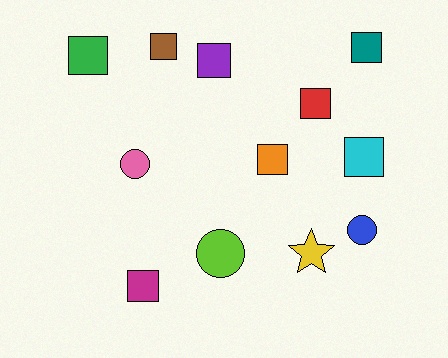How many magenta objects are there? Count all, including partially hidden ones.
There is 1 magenta object.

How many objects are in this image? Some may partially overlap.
There are 12 objects.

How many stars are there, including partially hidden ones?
There is 1 star.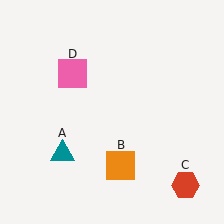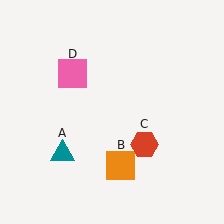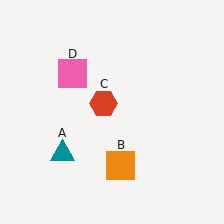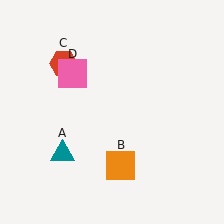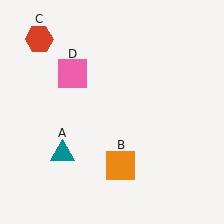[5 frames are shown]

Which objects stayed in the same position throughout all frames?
Teal triangle (object A) and orange square (object B) and pink square (object D) remained stationary.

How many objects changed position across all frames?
1 object changed position: red hexagon (object C).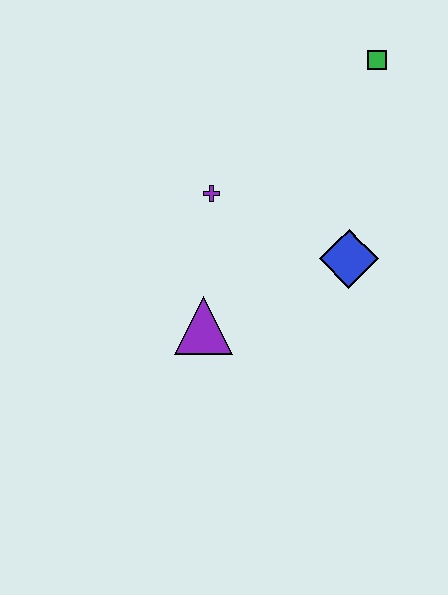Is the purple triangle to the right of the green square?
No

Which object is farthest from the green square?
The purple triangle is farthest from the green square.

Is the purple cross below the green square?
Yes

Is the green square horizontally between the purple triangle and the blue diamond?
No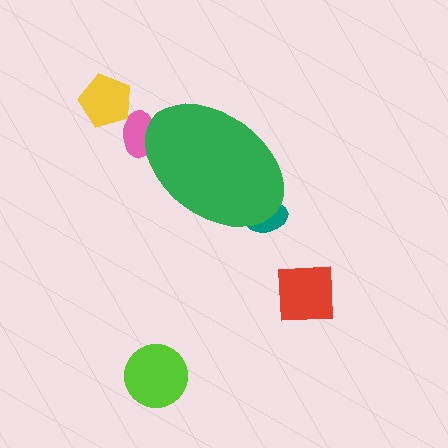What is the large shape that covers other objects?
A green ellipse.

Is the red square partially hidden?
No, the red square is fully visible.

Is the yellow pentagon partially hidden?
No, the yellow pentagon is fully visible.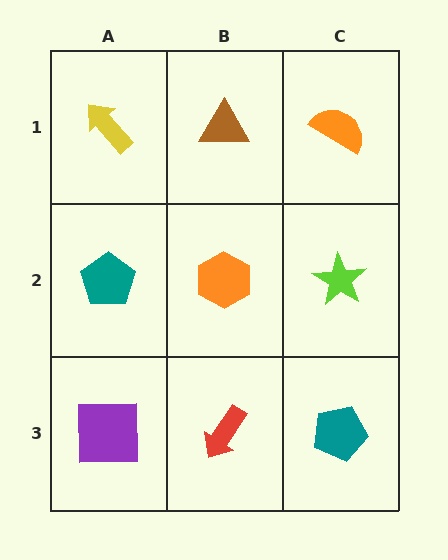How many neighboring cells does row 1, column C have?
2.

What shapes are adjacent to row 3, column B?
An orange hexagon (row 2, column B), a purple square (row 3, column A), a teal pentagon (row 3, column C).